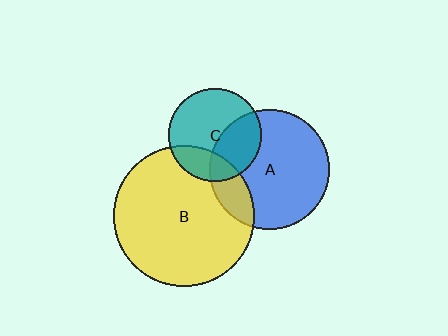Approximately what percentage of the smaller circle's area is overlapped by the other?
Approximately 35%.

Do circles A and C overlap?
Yes.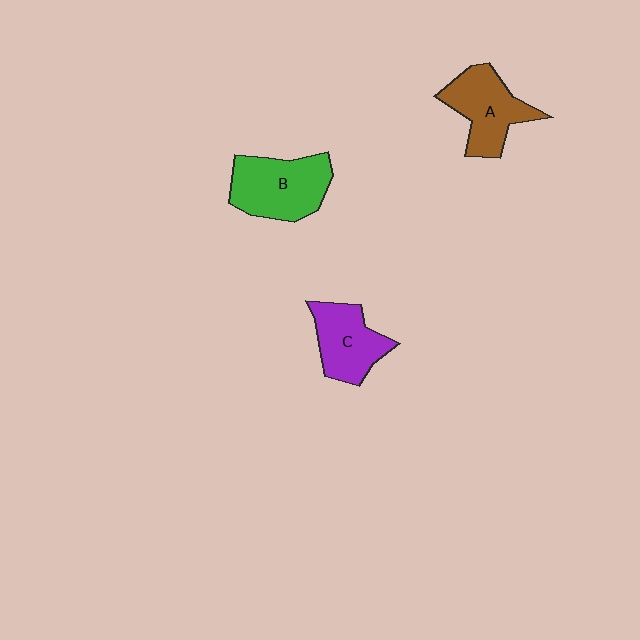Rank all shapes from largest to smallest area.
From largest to smallest: B (green), A (brown), C (purple).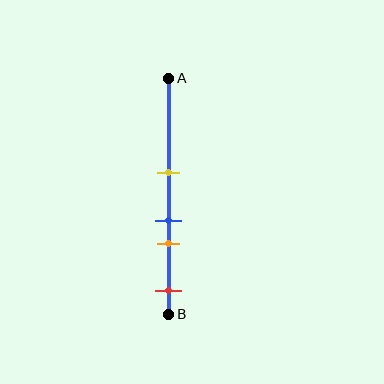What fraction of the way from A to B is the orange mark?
The orange mark is approximately 70% (0.7) of the way from A to B.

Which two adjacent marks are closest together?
The blue and orange marks are the closest adjacent pair.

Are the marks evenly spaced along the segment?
No, the marks are not evenly spaced.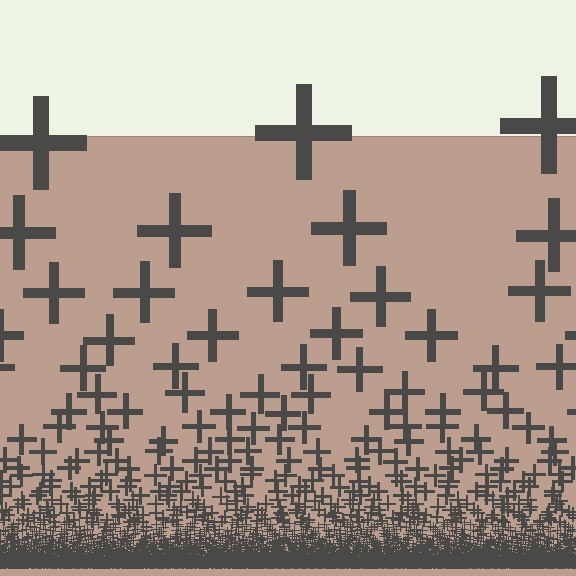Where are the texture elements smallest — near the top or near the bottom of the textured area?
Near the bottom.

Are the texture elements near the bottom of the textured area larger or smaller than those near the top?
Smaller. The gradient is inverted — elements near the bottom are smaller and denser.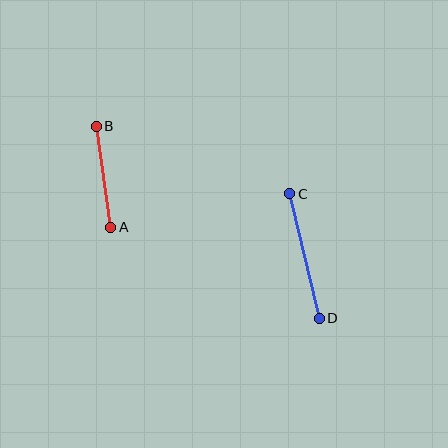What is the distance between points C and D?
The distance is approximately 128 pixels.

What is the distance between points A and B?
The distance is approximately 102 pixels.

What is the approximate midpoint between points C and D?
The midpoint is at approximately (305, 256) pixels.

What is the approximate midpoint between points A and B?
The midpoint is at approximately (104, 177) pixels.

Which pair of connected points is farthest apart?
Points C and D are farthest apart.